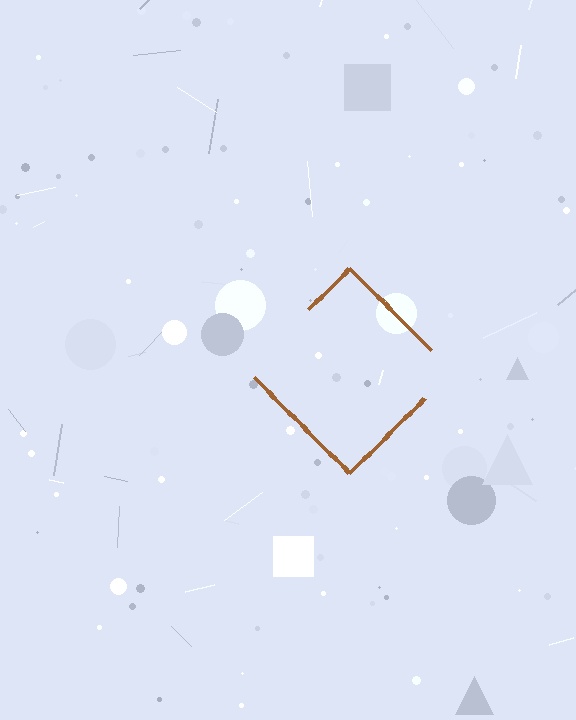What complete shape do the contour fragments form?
The contour fragments form a diamond.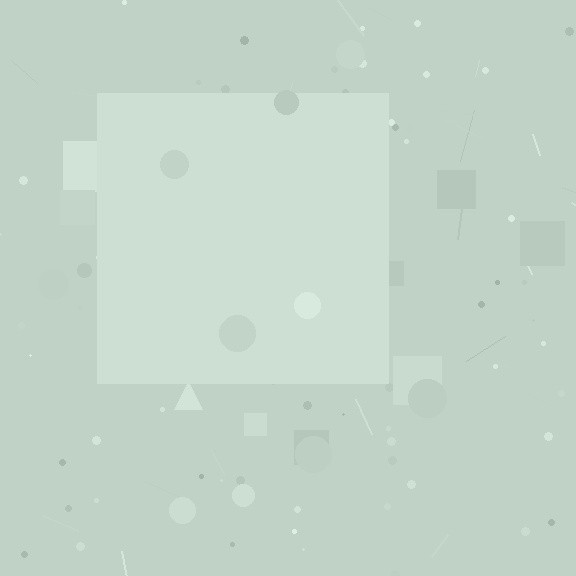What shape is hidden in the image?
A square is hidden in the image.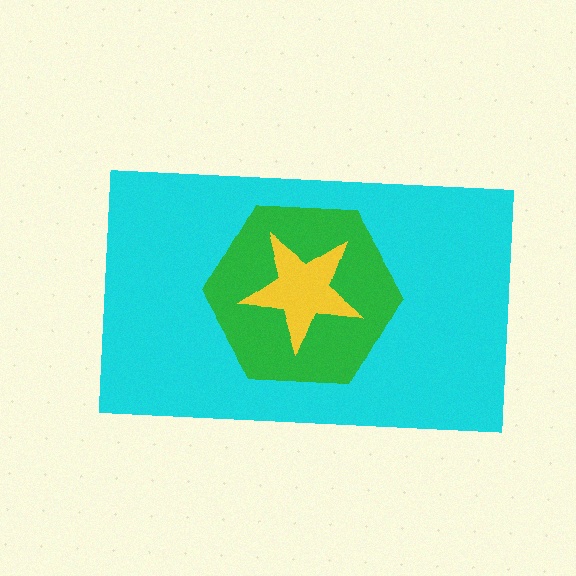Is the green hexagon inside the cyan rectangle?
Yes.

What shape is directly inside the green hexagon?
The yellow star.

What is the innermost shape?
The yellow star.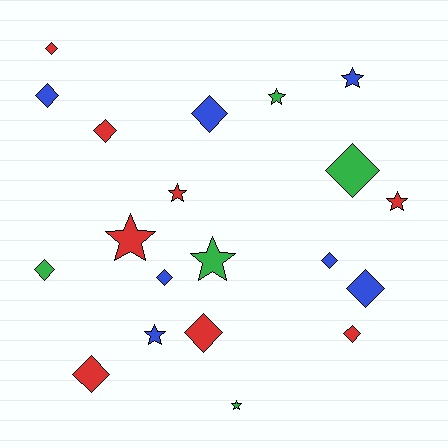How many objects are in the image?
There are 20 objects.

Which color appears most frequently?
Red, with 8 objects.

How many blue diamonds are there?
There are 5 blue diamonds.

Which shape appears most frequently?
Diamond, with 12 objects.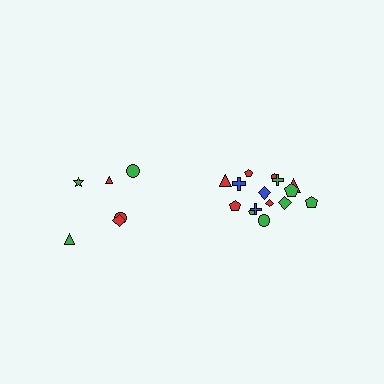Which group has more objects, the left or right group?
The right group.